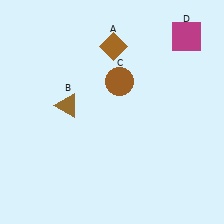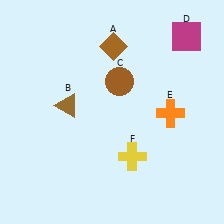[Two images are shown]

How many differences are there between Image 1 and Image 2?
There are 2 differences between the two images.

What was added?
An orange cross (E), a yellow cross (F) were added in Image 2.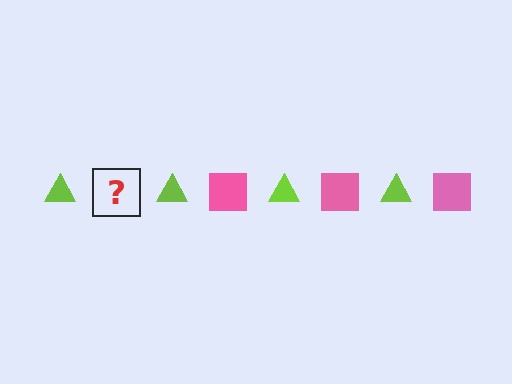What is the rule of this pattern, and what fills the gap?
The rule is that the pattern alternates between lime triangle and pink square. The gap should be filled with a pink square.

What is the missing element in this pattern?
The missing element is a pink square.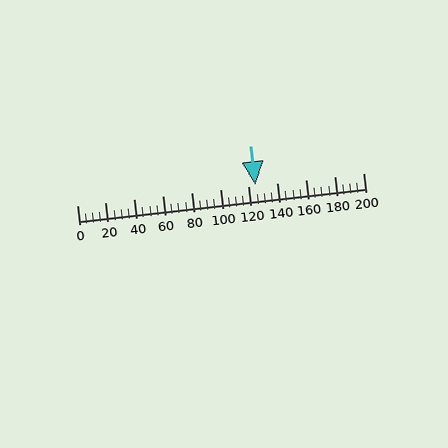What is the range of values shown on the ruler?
The ruler shows values from 0 to 200.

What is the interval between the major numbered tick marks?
The major tick marks are spaced 20 units apart.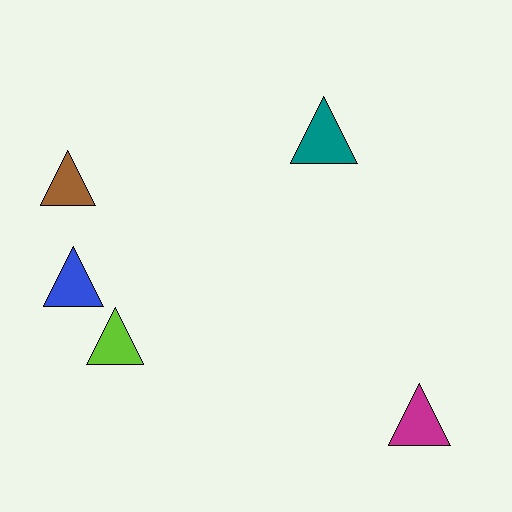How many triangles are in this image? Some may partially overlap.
There are 5 triangles.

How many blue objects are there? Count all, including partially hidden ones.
There is 1 blue object.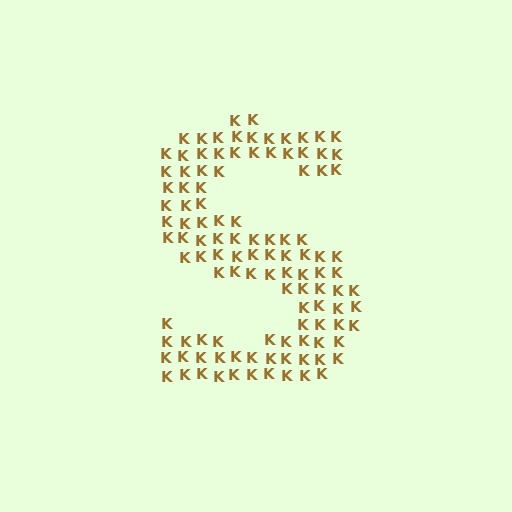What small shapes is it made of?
It is made of small letter K's.